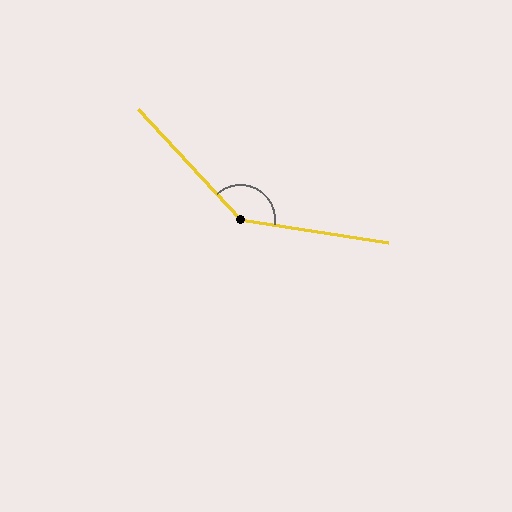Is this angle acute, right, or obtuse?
It is obtuse.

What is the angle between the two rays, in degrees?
Approximately 142 degrees.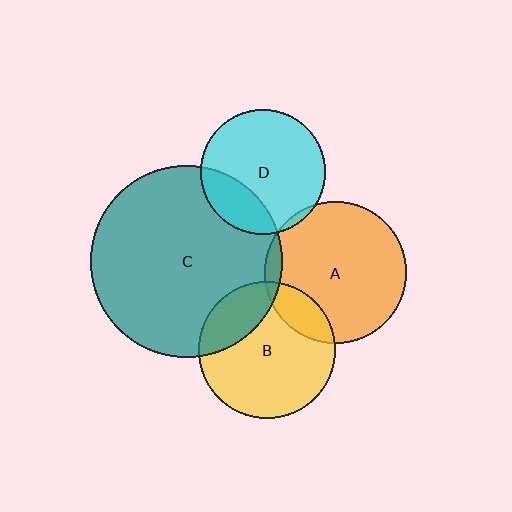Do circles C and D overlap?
Yes.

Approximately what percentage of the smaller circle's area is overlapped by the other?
Approximately 25%.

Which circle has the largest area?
Circle C (teal).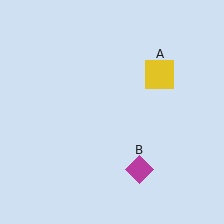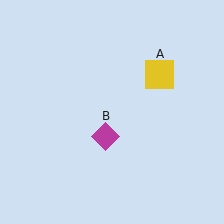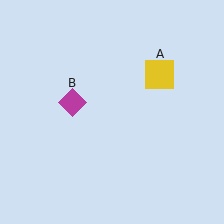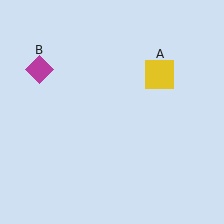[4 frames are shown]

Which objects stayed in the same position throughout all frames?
Yellow square (object A) remained stationary.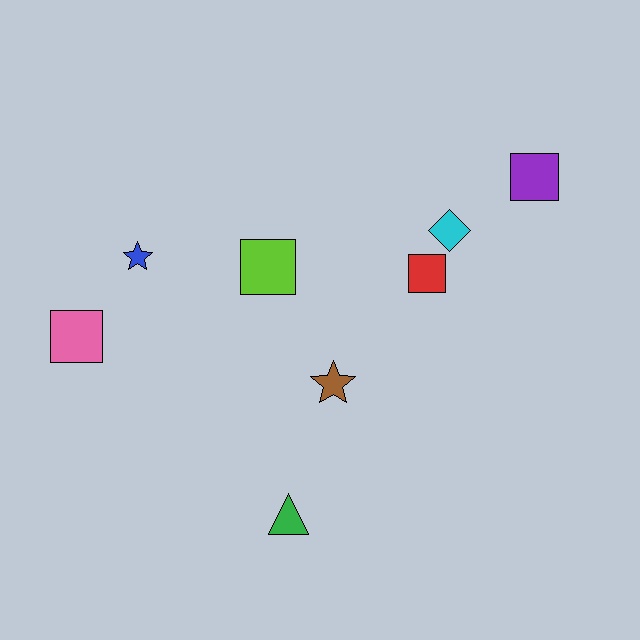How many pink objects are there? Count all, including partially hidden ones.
There is 1 pink object.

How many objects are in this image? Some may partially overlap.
There are 8 objects.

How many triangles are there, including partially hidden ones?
There is 1 triangle.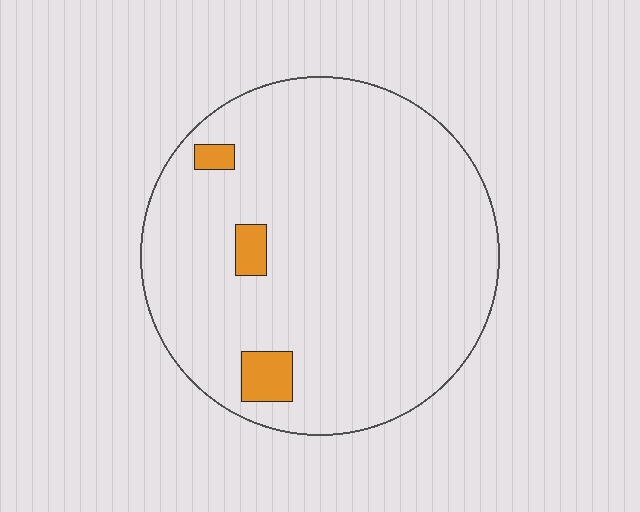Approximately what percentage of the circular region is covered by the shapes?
Approximately 5%.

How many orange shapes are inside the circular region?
3.